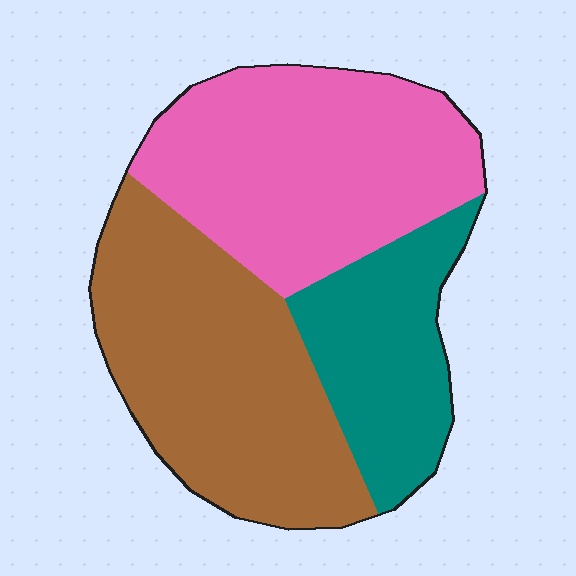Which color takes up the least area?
Teal, at roughly 20%.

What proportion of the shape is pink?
Pink takes up about three eighths (3/8) of the shape.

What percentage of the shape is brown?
Brown takes up about two fifths (2/5) of the shape.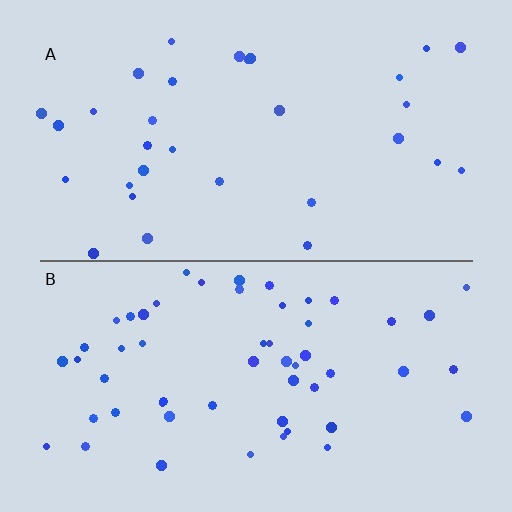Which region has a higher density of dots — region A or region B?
B (the bottom).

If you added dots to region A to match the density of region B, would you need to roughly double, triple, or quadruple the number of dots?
Approximately double.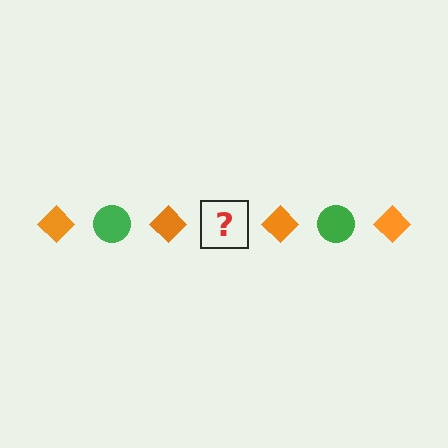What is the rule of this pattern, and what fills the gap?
The rule is that the pattern alternates between orange diamond and green circle. The gap should be filled with a green circle.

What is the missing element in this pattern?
The missing element is a green circle.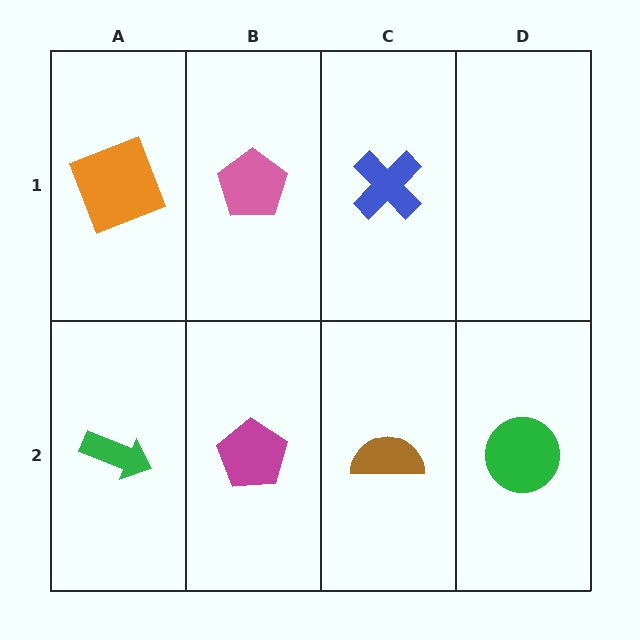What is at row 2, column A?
A green arrow.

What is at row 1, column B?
A pink pentagon.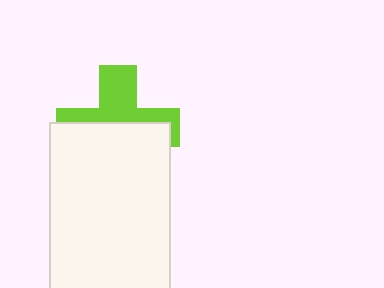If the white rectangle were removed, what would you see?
You would see the complete lime cross.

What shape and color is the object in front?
The object in front is a white rectangle.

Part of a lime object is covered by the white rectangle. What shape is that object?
It is a cross.